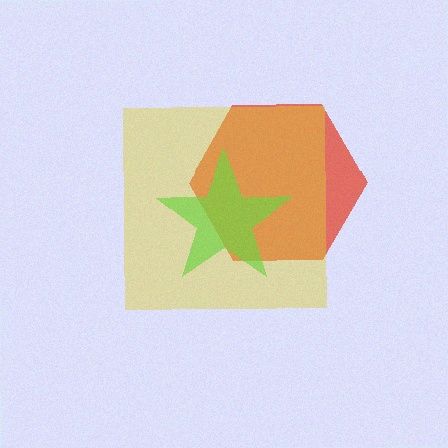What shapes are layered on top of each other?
The layered shapes are: a red hexagon, a yellow square, a lime star.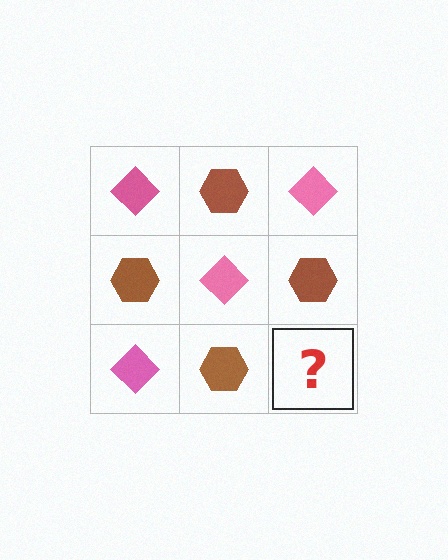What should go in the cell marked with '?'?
The missing cell should contain a pink diamond.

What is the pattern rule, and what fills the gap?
The rule is that it alternates pink diamond and brown hexagon in a checkerboard pattern. The gap should be filled with a pink diamond.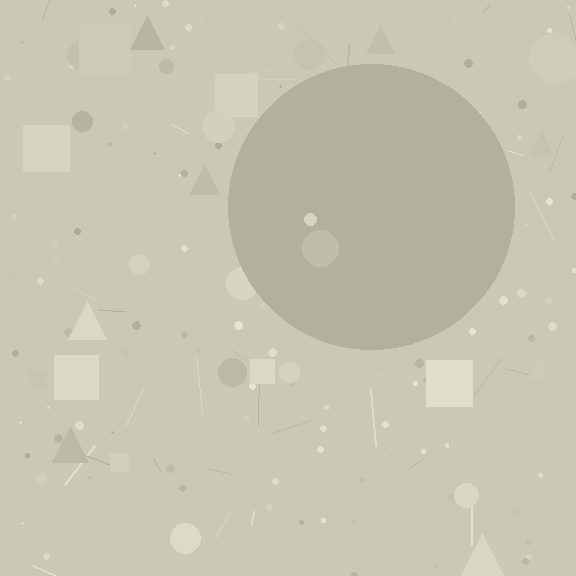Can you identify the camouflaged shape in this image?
The camouflaged shape is a circle.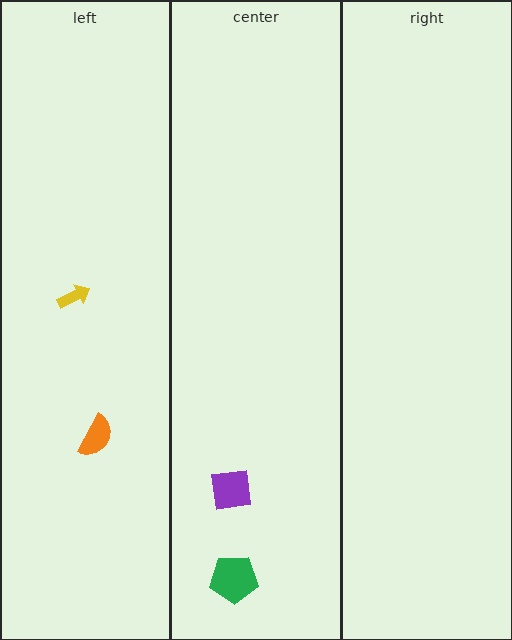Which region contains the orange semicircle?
The left region.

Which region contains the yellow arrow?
The left region.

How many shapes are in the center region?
2.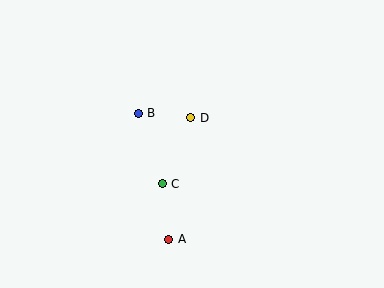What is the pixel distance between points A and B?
The distance between A and B is 129 pixels.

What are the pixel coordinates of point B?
Point B is at (138, 113).